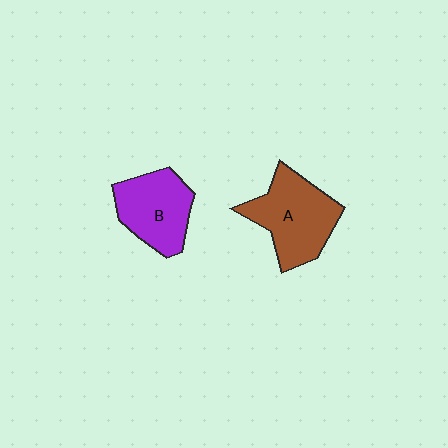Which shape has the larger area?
Shape A (brown).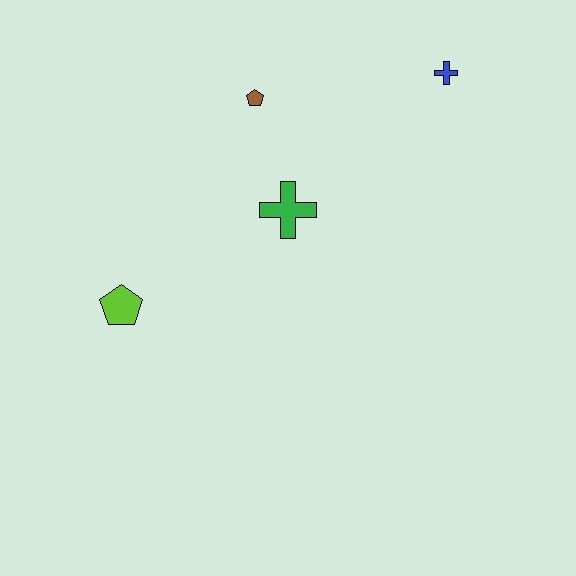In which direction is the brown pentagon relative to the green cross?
The brown pentagon is above the green cross.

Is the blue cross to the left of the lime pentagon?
No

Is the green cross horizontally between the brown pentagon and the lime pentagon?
No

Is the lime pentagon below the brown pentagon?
Yes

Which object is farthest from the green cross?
The blue cross is farthest from the green cross.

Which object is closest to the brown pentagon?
The green cross is closest to the brown pentagon.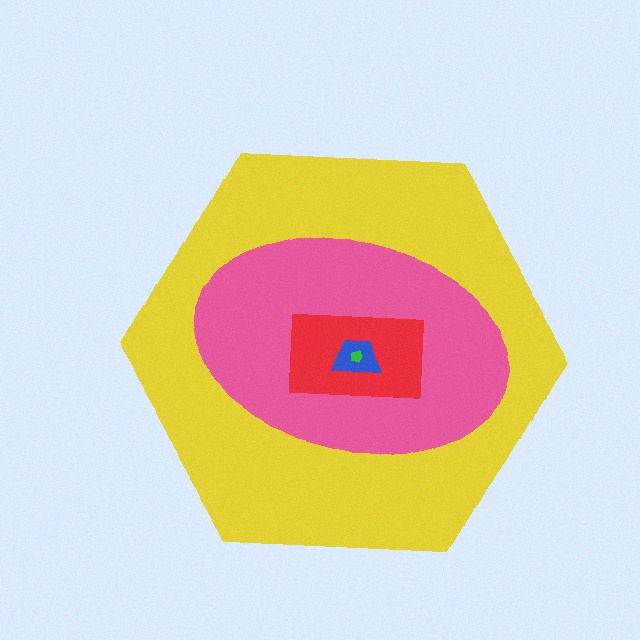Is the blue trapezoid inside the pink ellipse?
Yes.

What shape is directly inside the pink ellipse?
The red rectangle.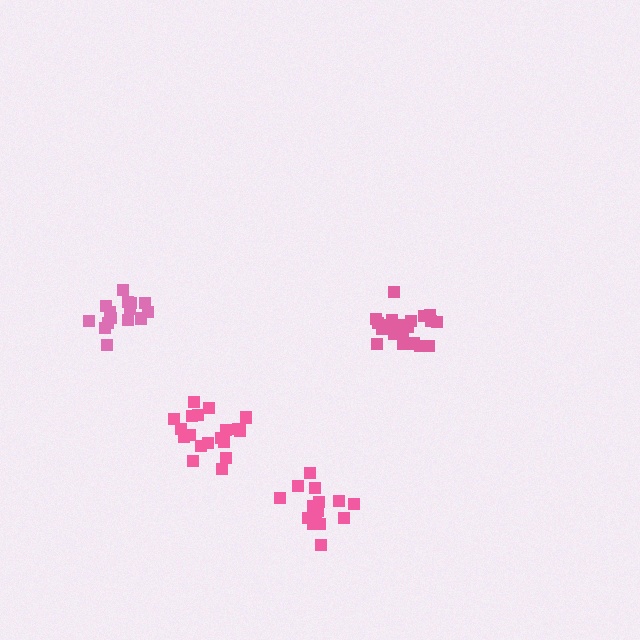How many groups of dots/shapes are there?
There are 4 groups.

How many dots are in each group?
Group 1: 15 dots, Group 2: 19 dots, Group 3: 15 dots, Group 4: 21 dots (70 total).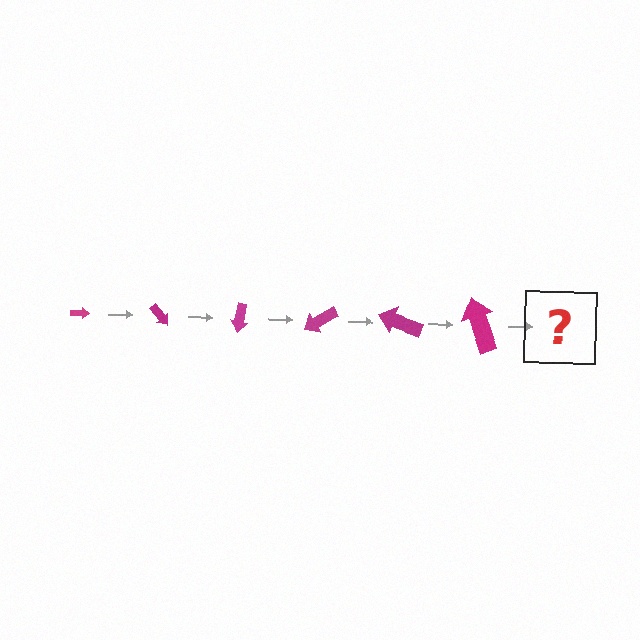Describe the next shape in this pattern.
It should be an arrow, larger than the previous one and rotated 300 degrees from the start.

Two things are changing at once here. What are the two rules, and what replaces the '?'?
The two rules are that the arrow grows larger each step and it rotates 50 degrees each step. The '?' should be an arrow, larger than the previous one and rotated 300 degrees from the start.